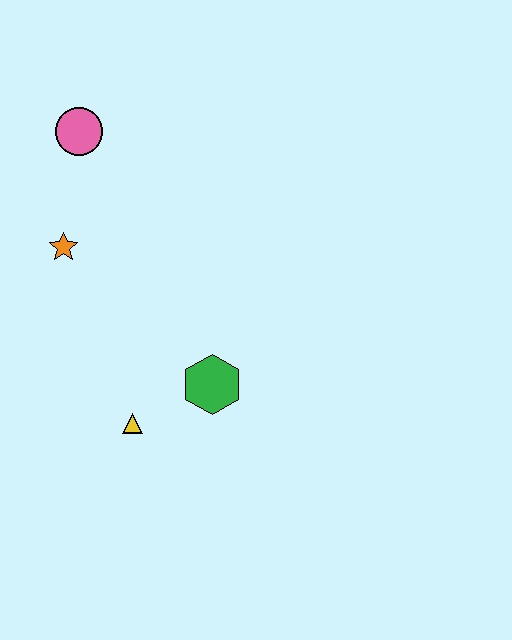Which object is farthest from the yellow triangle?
The pink circle is farthest from the yellow triangle.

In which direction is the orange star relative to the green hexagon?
The orange star is to the left of the green hexagon.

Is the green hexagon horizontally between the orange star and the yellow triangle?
No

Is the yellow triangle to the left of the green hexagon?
Yes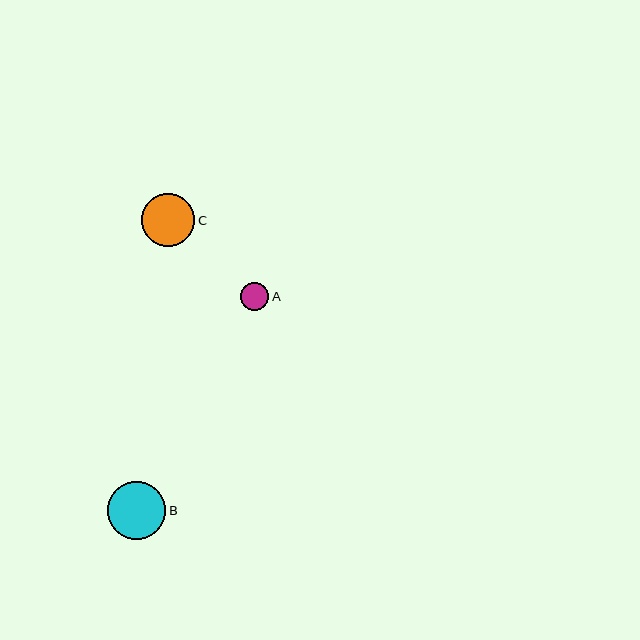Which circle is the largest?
Circle B is the largest with a size of approximately 58 pixels.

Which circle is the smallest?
Circle A is the smallest with a size of approximately 28 pixels.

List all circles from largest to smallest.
From largest to smallest: B, C, A.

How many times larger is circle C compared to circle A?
Circle C is approximately 1.9 times the size of circle A.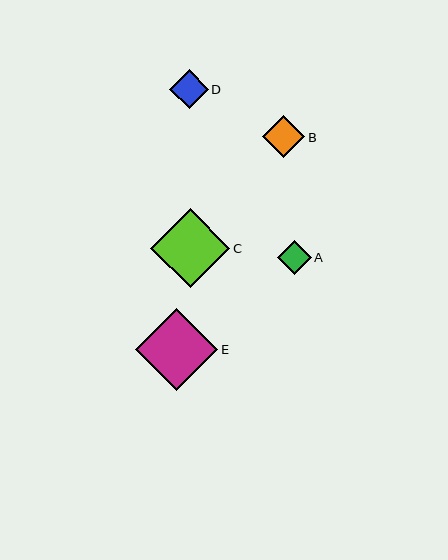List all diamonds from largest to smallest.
From largest to smallest: E, C, B, D, A.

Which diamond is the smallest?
Diamond A is the smallest with a size of approximately 34 pixels.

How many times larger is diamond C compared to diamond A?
Diamond C is approximately 2.3 times the size of diamond A.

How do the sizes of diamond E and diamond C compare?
Diamond E and diamond C are approximately the same size.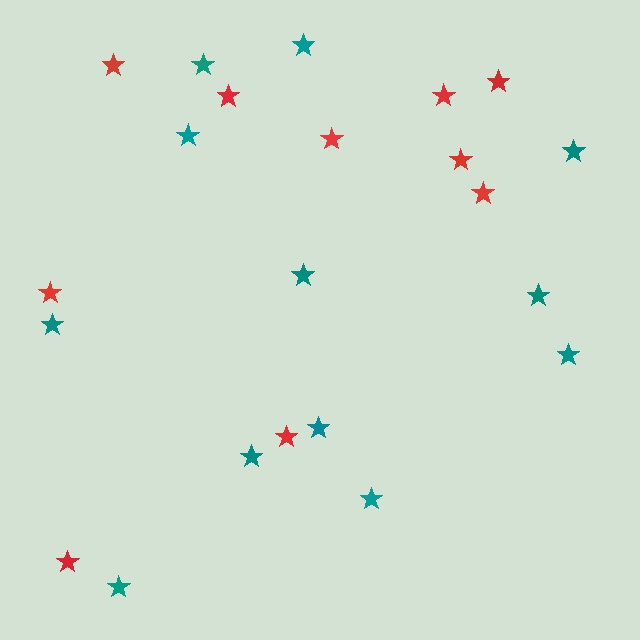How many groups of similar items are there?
There are 2 groups: one group of red stars (10) and one group of teal stars (12).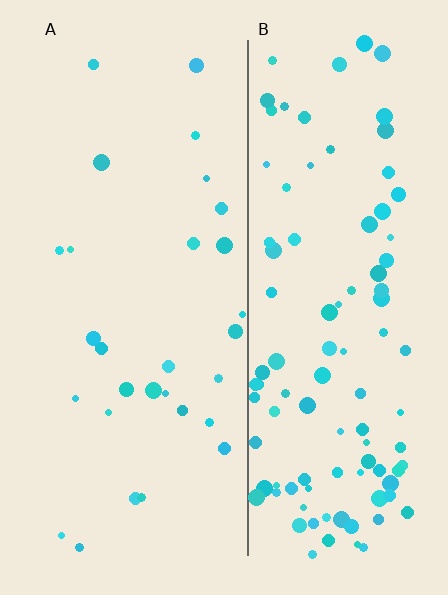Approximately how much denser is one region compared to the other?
Approximately 3.7× — region B over region A.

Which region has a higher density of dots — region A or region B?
B (the right).